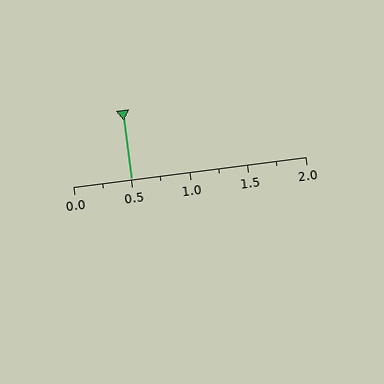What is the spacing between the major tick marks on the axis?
The major ticks are spaced 0.5 apart.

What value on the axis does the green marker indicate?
The marker indicates approximately 0.5.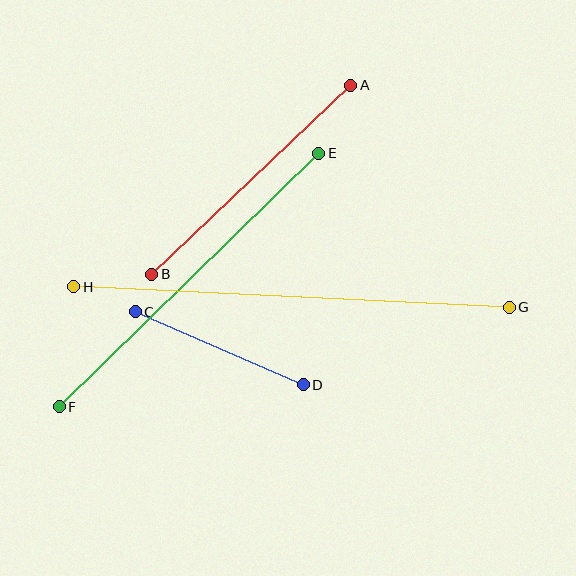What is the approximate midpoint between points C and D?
The midpoint is at approximately (219, 348) pixels.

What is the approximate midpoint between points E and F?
The midpoint is at approximately (189, 280) pixels.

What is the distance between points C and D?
The distance is approximately 183 pixels.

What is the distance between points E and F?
The distance is approximately 363 pixels.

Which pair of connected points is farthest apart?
Points G and H are farthest apart.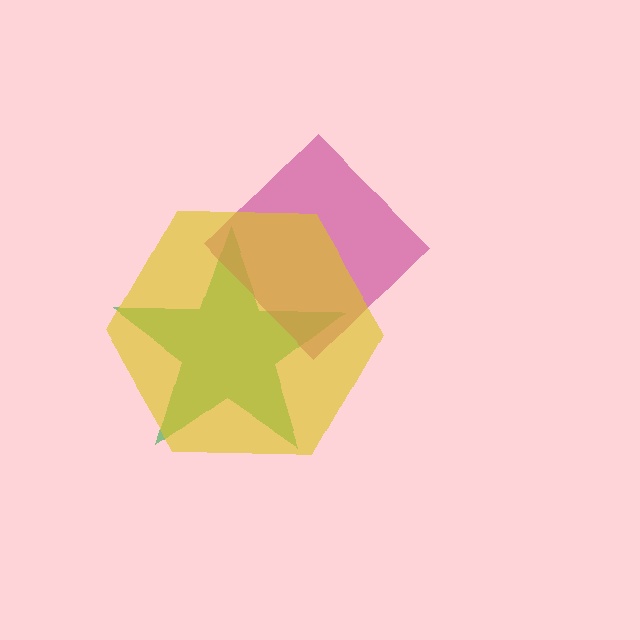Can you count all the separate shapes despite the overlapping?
Yes, there are 3 separate shapes.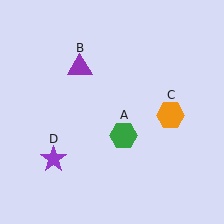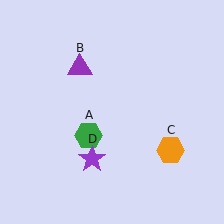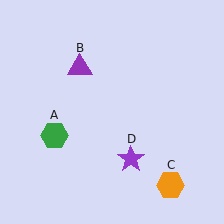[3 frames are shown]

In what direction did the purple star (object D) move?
The purple star (object D) moved right.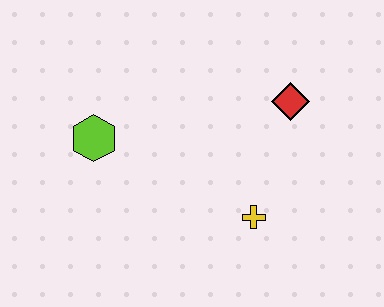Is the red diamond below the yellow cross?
No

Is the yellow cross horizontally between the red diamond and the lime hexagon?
Yes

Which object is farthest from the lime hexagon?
The red diamond is farthest from the lime hexagon.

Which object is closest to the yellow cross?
The red diamond is closest to the yellow cross.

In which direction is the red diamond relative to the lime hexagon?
The red diamond is to the right of the lime hexagon.